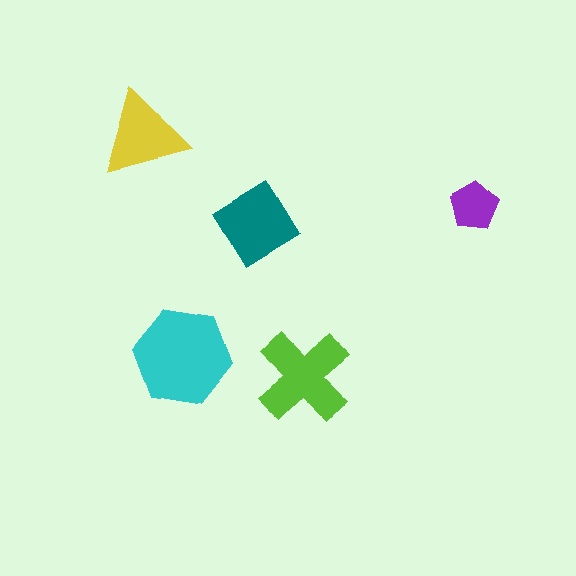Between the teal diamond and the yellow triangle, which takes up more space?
The teal diamond.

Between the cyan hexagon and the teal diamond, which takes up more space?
The cyan hexagon.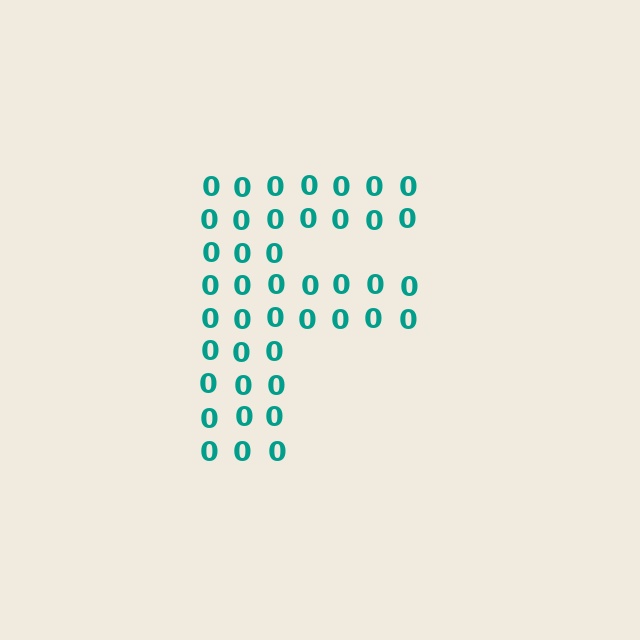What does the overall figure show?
The overall figure shows the letter F.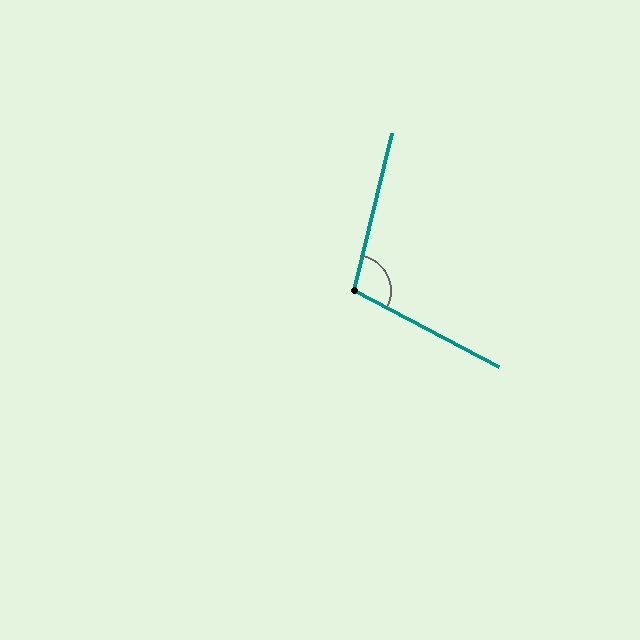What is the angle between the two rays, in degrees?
Approximately 104 degrees.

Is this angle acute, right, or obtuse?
It is obtuse.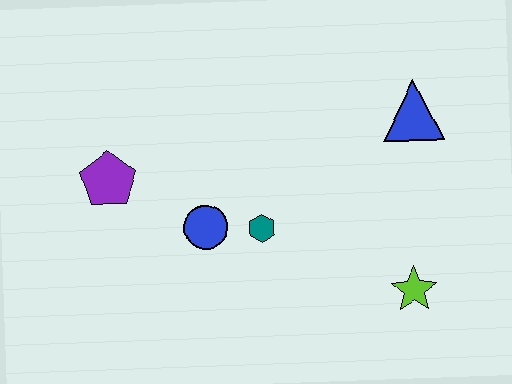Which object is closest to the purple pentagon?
The blue circle is closest to the purple pentagon.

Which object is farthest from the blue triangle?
The purple pentagon is farthest from the blue triangle.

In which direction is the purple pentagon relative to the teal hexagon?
The purple pentagon is to the left of the teal hexagon.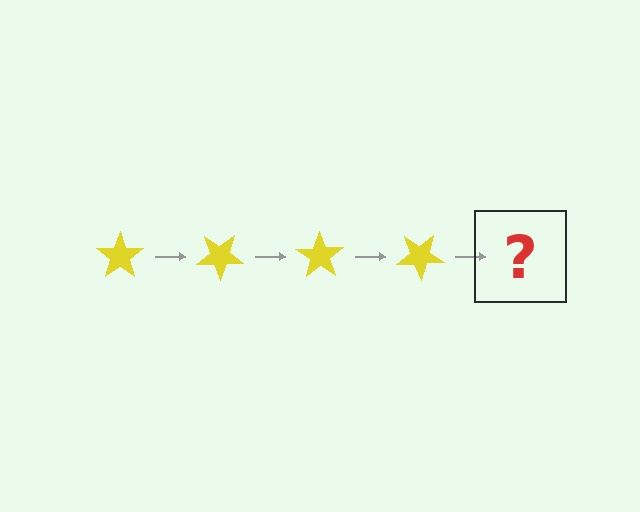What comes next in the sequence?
The next element should be a yellow star rotated 140 degrees.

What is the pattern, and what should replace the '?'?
The pattern is that the star rotates 35 degrees each step. The '?' should be a yellow star rotated 140 degrees.